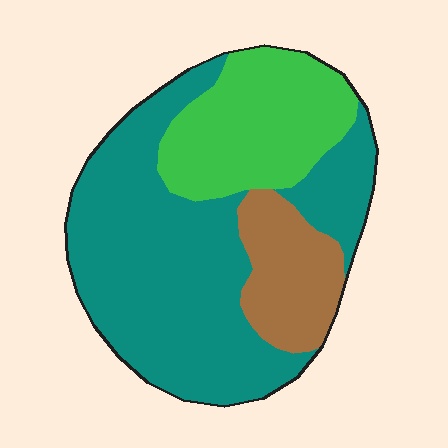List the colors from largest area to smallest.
From largest to smallest: teal, green, brown.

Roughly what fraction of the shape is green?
Green covers around 25% of the shape.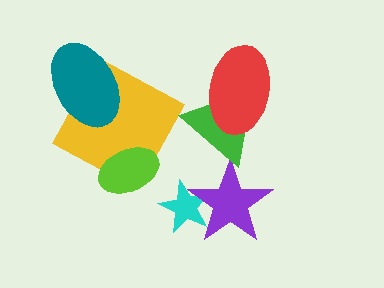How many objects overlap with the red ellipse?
1 object overlaps with the red ellipse.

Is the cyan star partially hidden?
Yes, it is partially covered by another shape.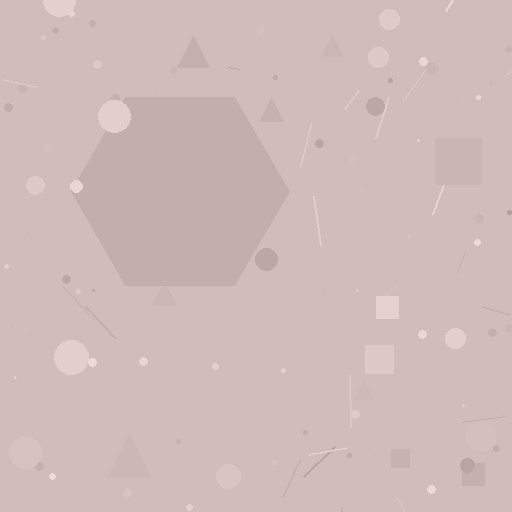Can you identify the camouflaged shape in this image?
The camouflaged shape is a hexagon.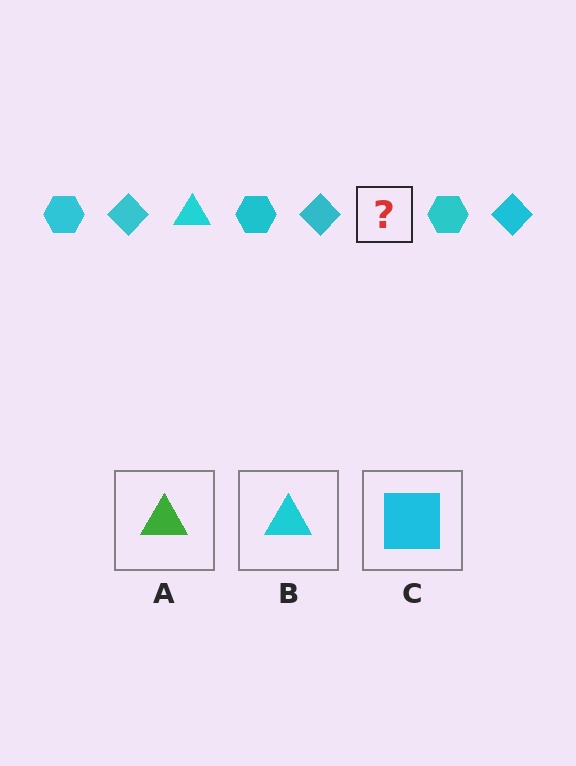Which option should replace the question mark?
Option B.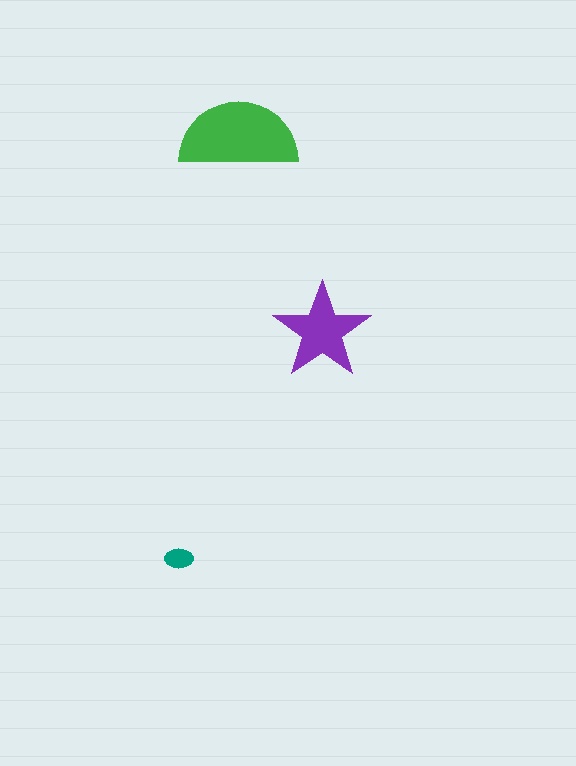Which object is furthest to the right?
The purple star is rightmost.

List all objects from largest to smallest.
The green semicircle, the purple star, the teal ellipse.